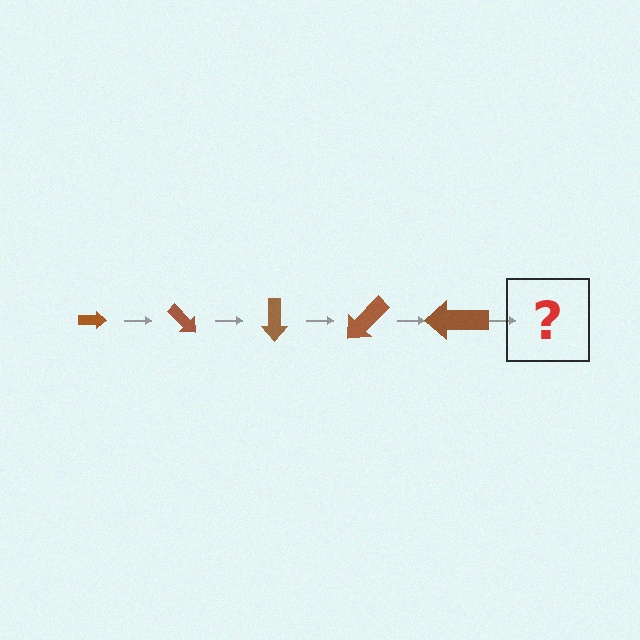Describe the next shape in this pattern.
It should be an arrow, larger than the previous one and rotated 225 degrees from the start.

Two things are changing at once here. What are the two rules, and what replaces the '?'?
The two rules are that the arrow grows larger each step and it rotates 45 degrees each step. The '?' should be an arrow, larger than the previous one and rotated 225 degrees from the start.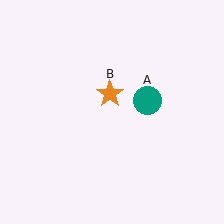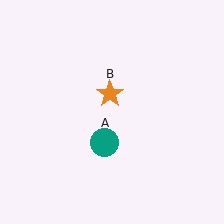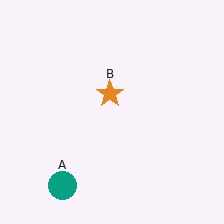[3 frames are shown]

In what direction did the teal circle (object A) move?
The teal circle (object A) moved down and to the left.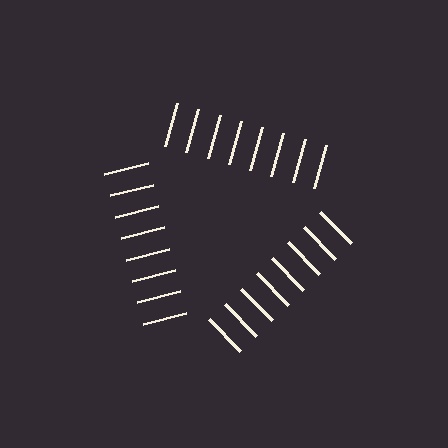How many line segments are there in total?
24 — 8 along each of the 3 edges.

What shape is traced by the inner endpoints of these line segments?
An illusory triangle — the line segments terminate on its edges but no continuous stroke is drawn.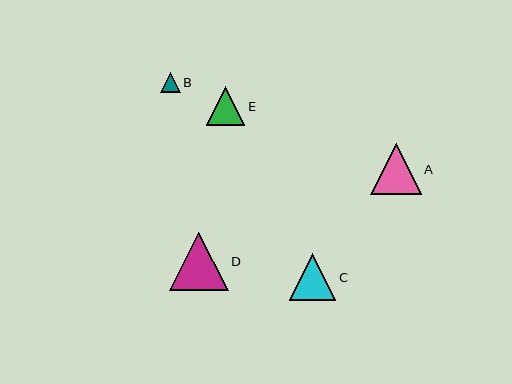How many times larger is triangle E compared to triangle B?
Triangle E is approximately 1.9 times the size of triangle B.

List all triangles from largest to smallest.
From largest to smallest: D, A, C, E, B.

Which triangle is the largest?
Triangle D is the largest with a size of approximately 59 pixels.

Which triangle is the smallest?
Triangle B is the smallest with a size of approximately 20 pixels.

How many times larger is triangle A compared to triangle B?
Triangle A is approximately 2.5 times the size of triangle B.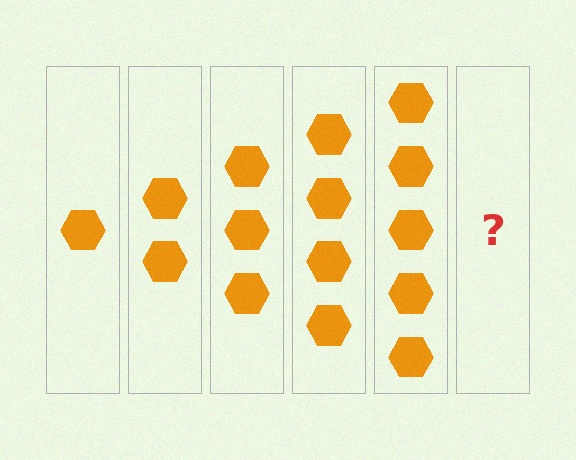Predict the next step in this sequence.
The next step is 6 hexagons.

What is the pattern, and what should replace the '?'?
The pattern is that each step adds one more hexagon. The '?' should be 6 hexagons.